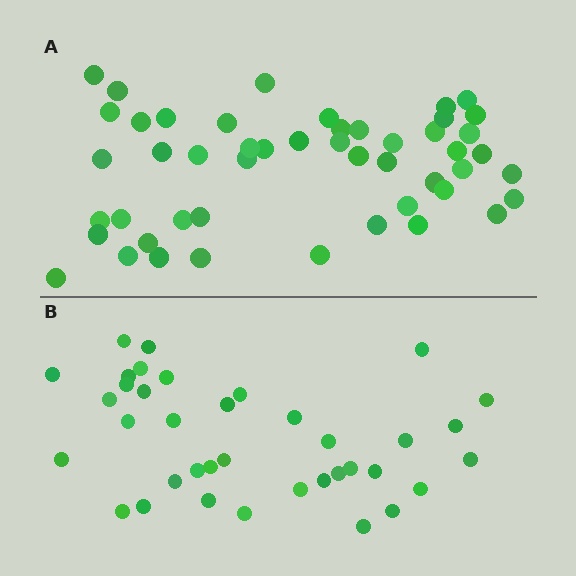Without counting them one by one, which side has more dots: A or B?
Region A (the top region) has more dots.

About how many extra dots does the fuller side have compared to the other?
Region A has roughly 12 or so more dots than region B.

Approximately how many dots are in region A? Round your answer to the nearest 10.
About 50 dots. (The exact count is 49, which rounds to 50.)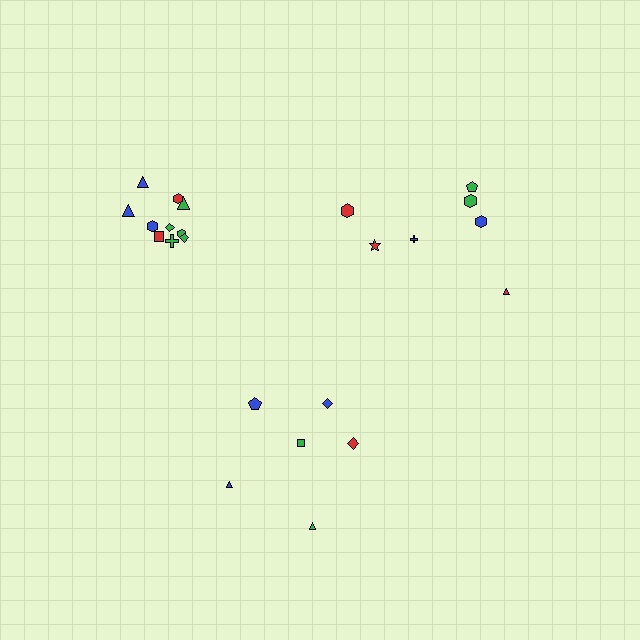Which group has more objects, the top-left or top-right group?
The top-left group.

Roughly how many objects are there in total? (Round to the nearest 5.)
Roughly 25 objects in total.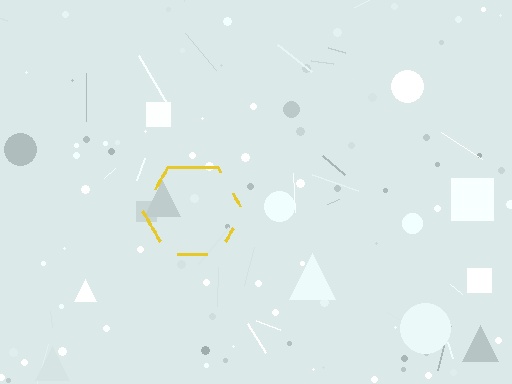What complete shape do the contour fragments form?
The contour fragments form a hexagon.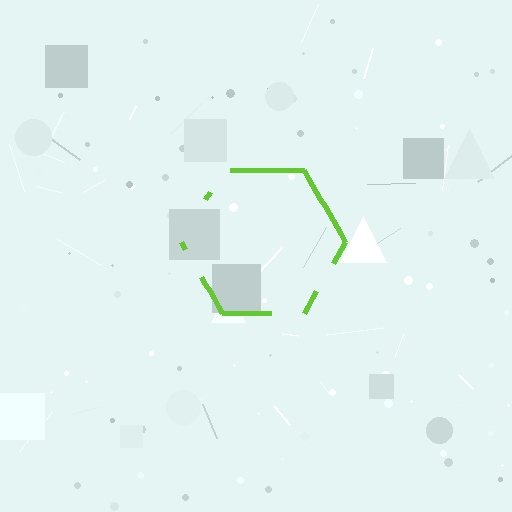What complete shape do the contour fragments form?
The contour fragments form a hexagon.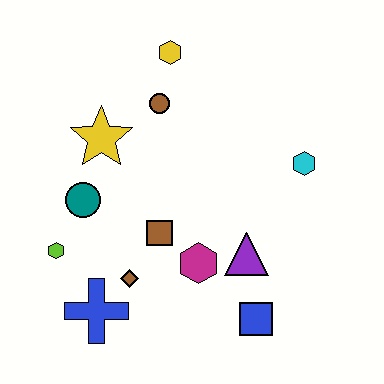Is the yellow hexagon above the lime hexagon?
Yes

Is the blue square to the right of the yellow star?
Yes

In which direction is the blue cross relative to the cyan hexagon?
The blue cross is to the left of the cyan hexagon.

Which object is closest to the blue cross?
The brown diamond is closest to the blue cross.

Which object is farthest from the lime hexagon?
The cyan hexagon is farthest from the lime hexagon.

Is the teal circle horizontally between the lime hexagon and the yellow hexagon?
Yes